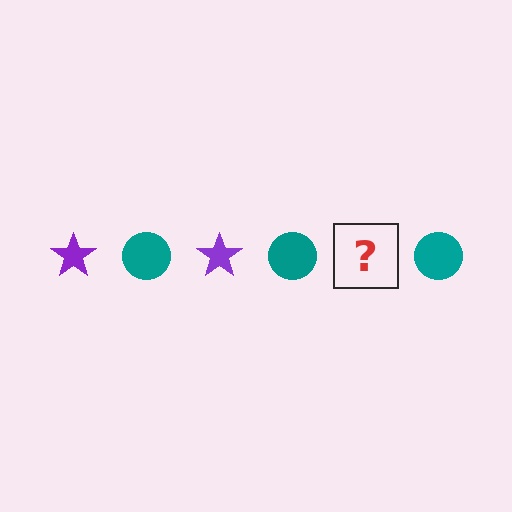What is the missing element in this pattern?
The missing element is a purple star.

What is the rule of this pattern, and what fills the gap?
The rule is that the pattern alternates between purple star and teal circle. The gap should be filled with a purple star.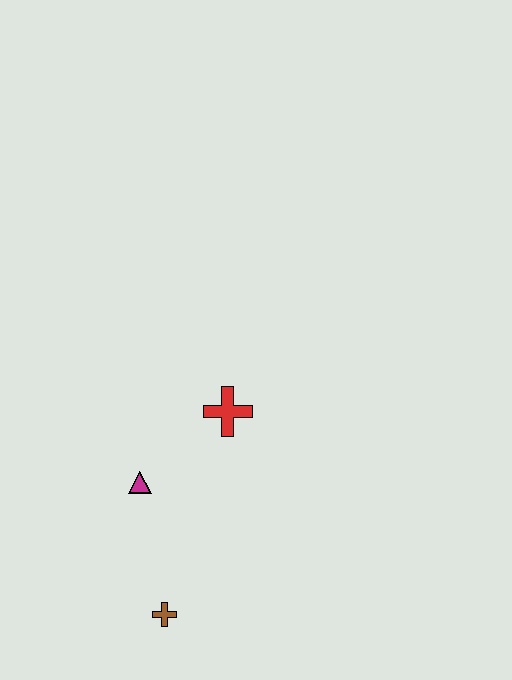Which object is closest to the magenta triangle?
The red cross is closest to the magenta triangle.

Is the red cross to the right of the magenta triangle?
Yes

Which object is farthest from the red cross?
The brown cross is farthest from the red cross.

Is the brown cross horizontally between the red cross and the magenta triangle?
Yes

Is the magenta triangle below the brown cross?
No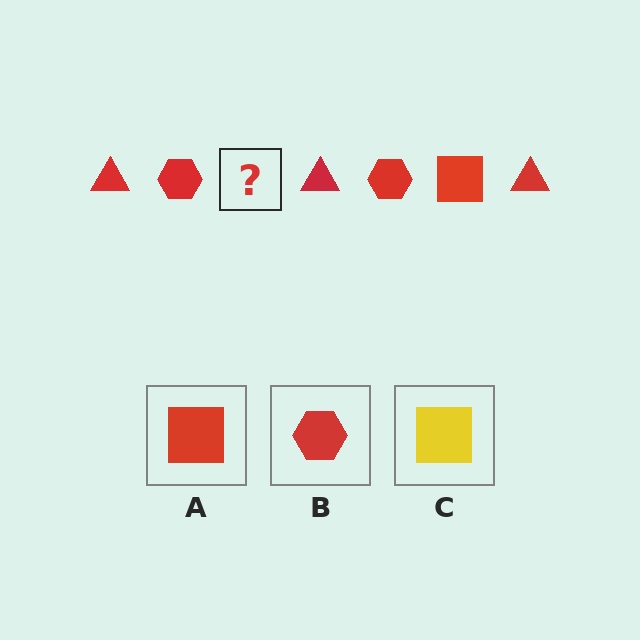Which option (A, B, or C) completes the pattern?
A.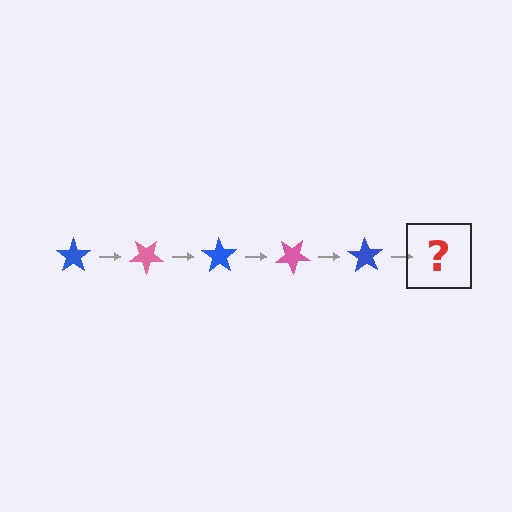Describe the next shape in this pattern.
It should be a pink star, rotated 175 degrees from the start.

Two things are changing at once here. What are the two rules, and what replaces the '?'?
The two rules are that it rotates 35 degrees each step and the color cycles through blue and pink. The '?' should be a pink star, rotated 175 degrees from the start.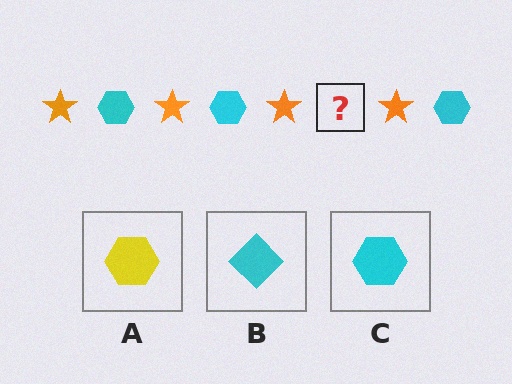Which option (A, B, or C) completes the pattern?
C.